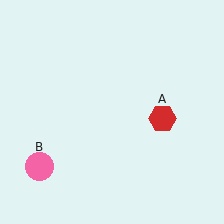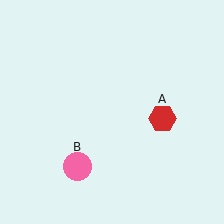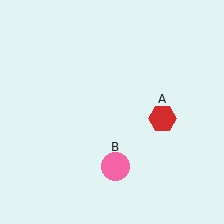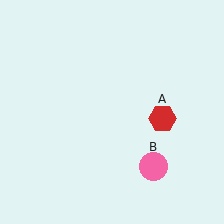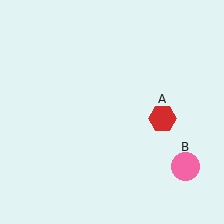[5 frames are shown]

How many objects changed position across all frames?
1 object changed position: pink circle (object B).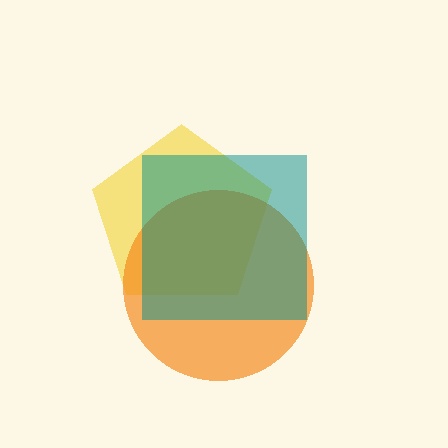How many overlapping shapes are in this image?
There are 3 overlapping shapes in the image.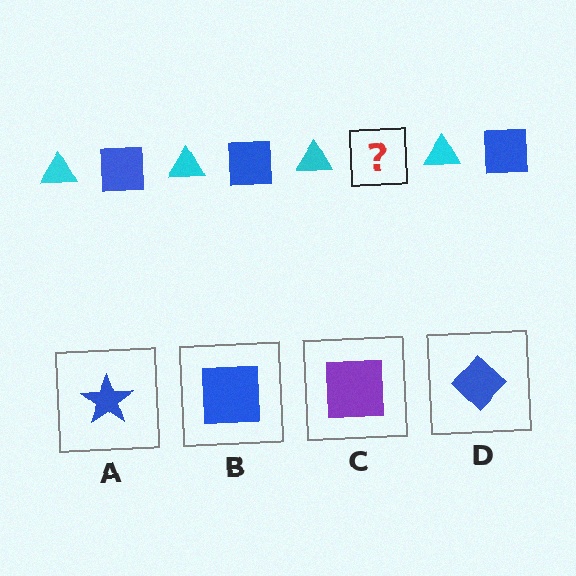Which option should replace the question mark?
Option B.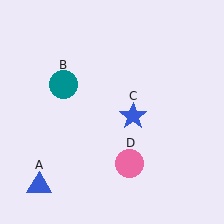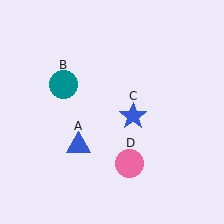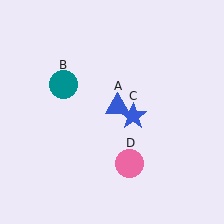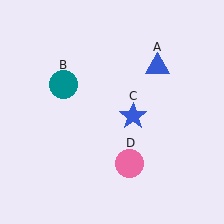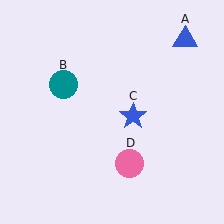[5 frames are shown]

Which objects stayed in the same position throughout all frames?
Teal circle (object B) and blue star (object C) and pink circle (object D) remained stationary.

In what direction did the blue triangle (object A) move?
The blue triangle (object A) moved up and to the right.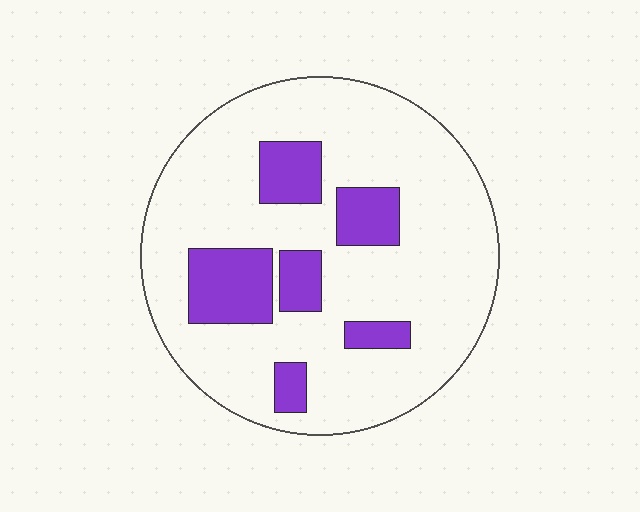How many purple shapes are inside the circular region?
6.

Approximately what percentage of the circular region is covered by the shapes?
Approximately 20%.